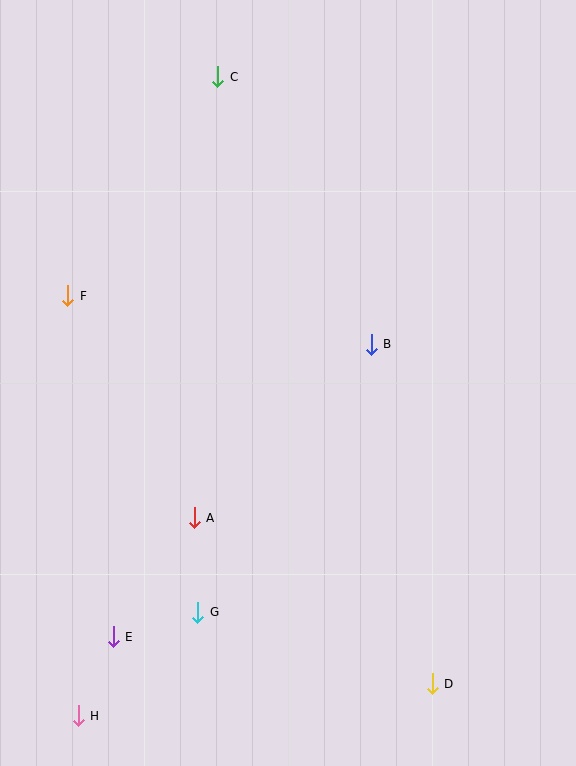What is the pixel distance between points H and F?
The distance between H and F is 420 pixels.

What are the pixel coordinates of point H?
Point H is at (78, 716).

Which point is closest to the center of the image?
Point B at (371, 344) is closest to the center.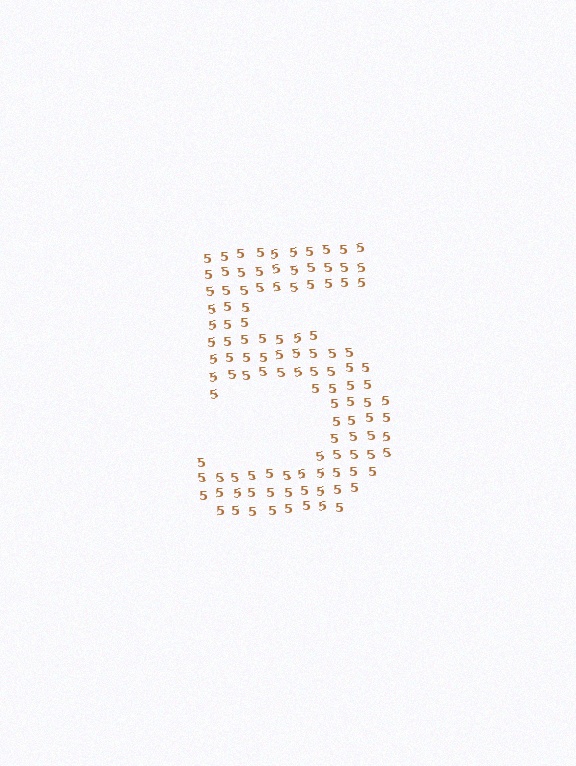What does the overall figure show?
The overall figure shows the digit 5.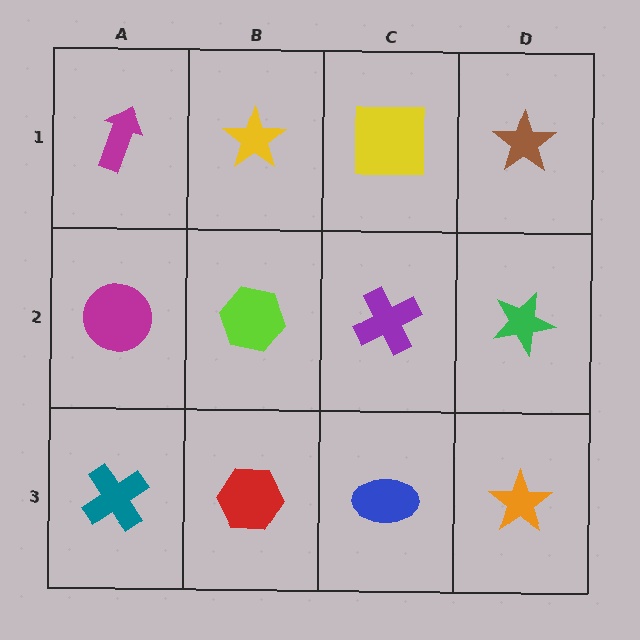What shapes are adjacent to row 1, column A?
A magenta circle (row 2, column A), a yellow star (row 1, column B).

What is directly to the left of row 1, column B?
A magenta arrow.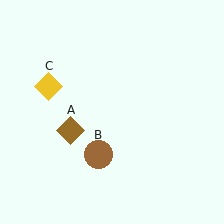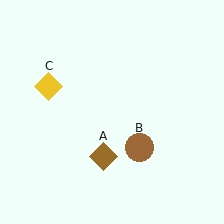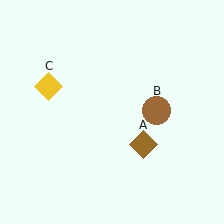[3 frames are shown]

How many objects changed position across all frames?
2 objects changed position: brown diamond (object A), brown circle (object B).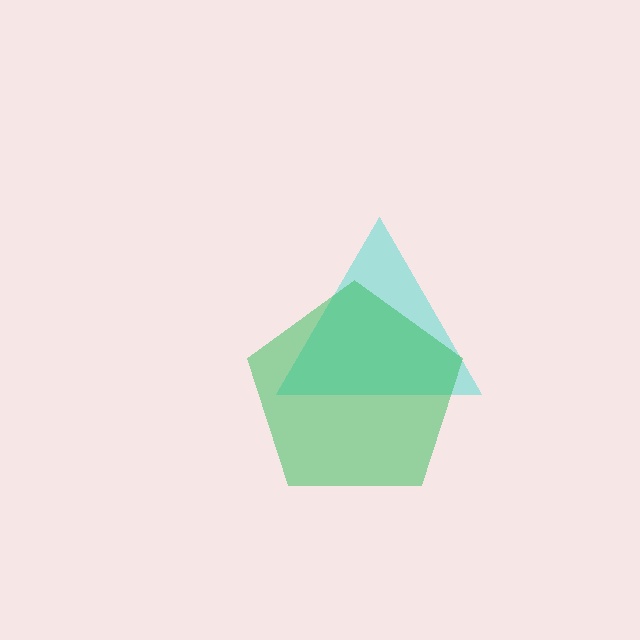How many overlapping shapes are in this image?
There are 2 overlapping shapes in the image.